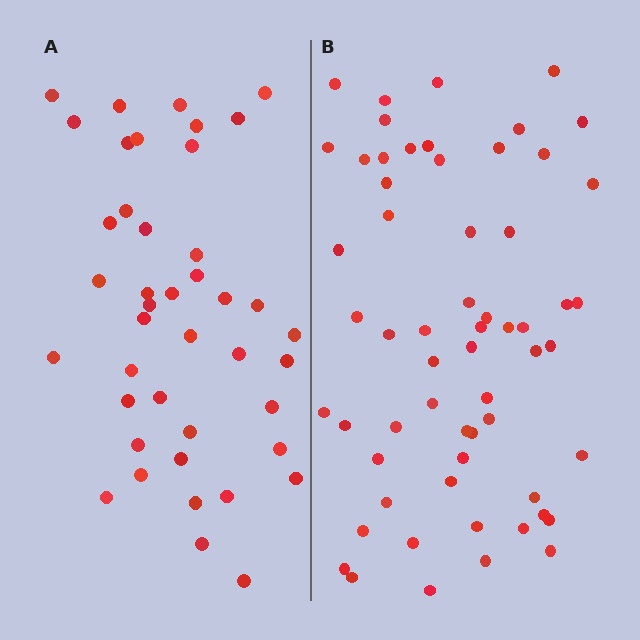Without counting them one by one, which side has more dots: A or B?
Region B (the right region) has more dots.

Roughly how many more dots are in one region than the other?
Region B has approximately 20 more dots than region A.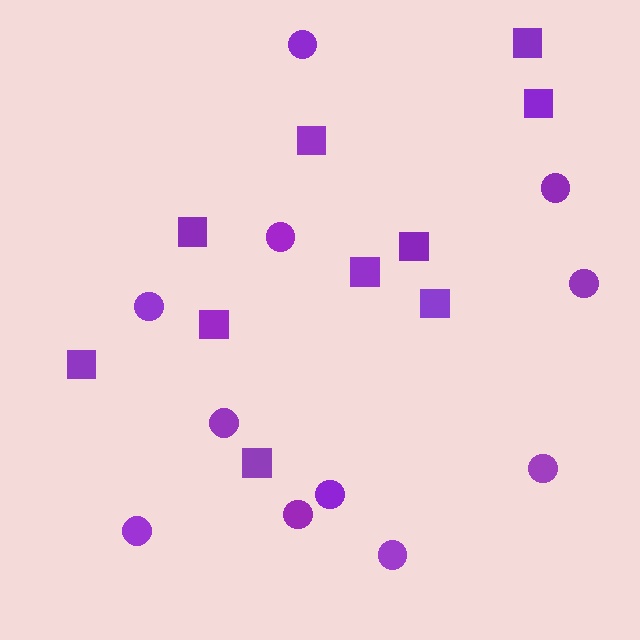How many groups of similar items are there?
There are 2 groups: one group of squares (10) and one group of circles (11).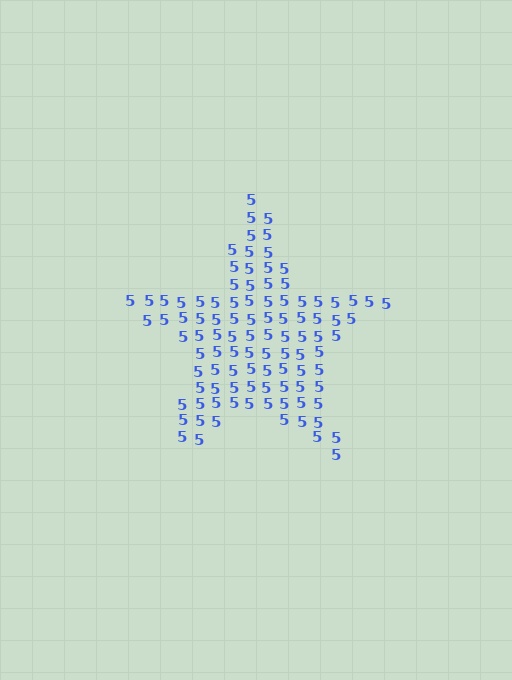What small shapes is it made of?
It is made of small digit 5's.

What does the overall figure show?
The overall figure shows a star.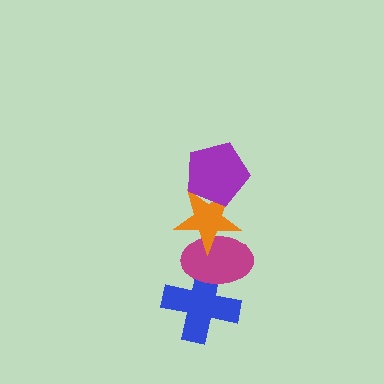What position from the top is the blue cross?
The blue cross is 4th from the top.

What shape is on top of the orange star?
The purple pentagon is on top of the orange star.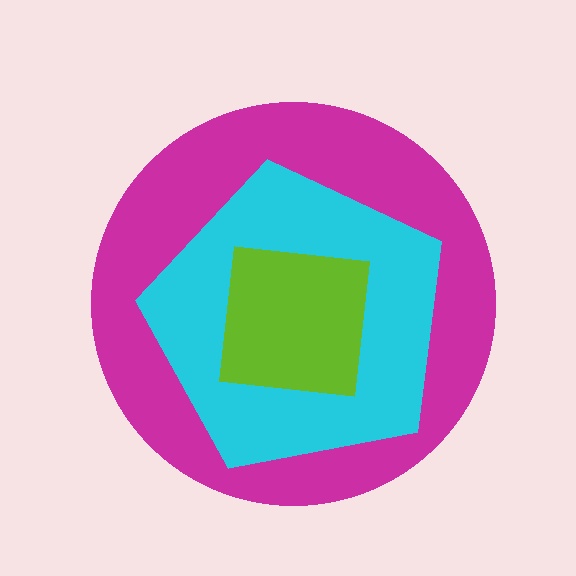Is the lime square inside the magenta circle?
Yes.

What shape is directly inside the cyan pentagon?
The lime square.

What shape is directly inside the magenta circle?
The cyan pentagon.